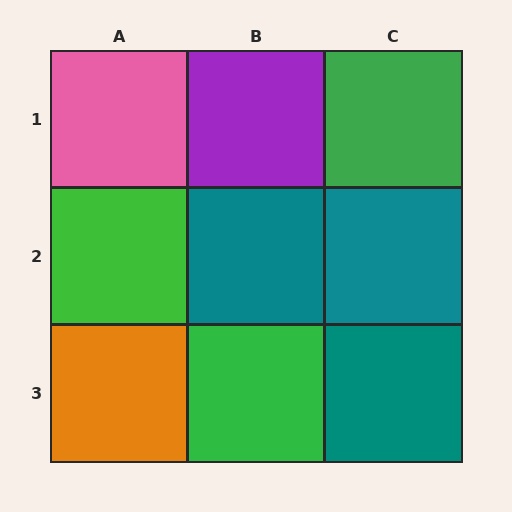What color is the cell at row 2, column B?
Teal.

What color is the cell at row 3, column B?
Green.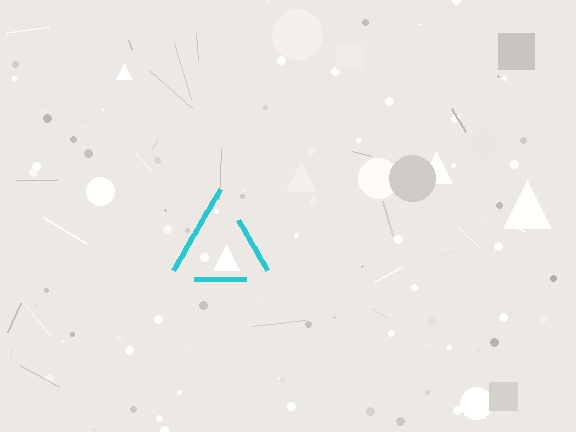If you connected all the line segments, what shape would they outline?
They would outline a triangle.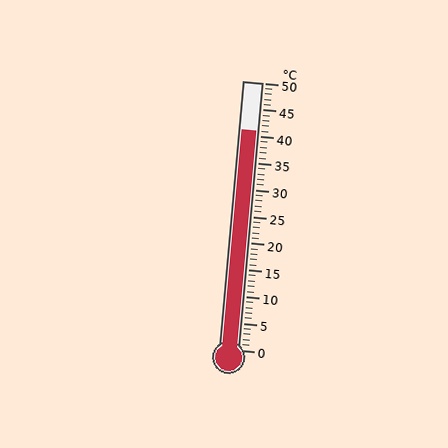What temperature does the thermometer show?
The thermometer shows approximately 41°C.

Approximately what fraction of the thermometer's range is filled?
The thermometer is filled to approximately 80% of its range.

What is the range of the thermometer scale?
The thermometer scale ranges from 0°C to 50°C.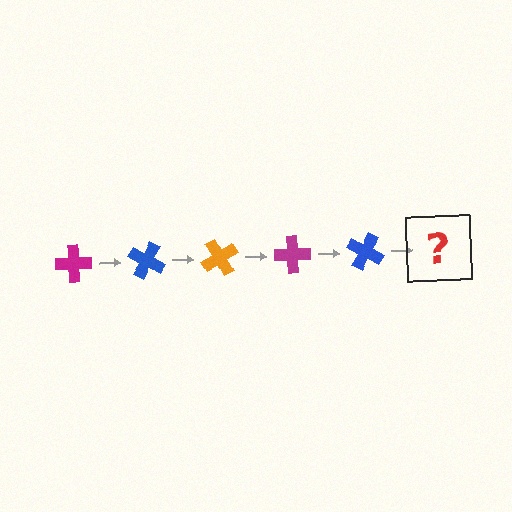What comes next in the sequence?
The next element should be an orange cross, rotated 150 degrees from the start.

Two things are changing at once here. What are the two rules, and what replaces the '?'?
The two rules are that it rotates 30 degrees each step and the color cycles through magenta, blue, and orange. The '?' should be an orange cross, rotated 150 degrees from the start.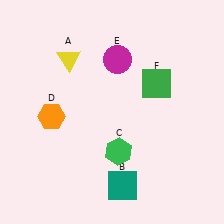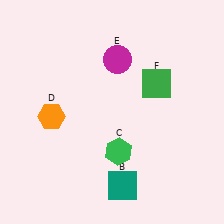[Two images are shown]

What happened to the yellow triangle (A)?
The yellow triangle (A) was removed in Image 2. It was in the top-left area of Image 1.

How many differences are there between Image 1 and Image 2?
There is 1 difference between the two images.